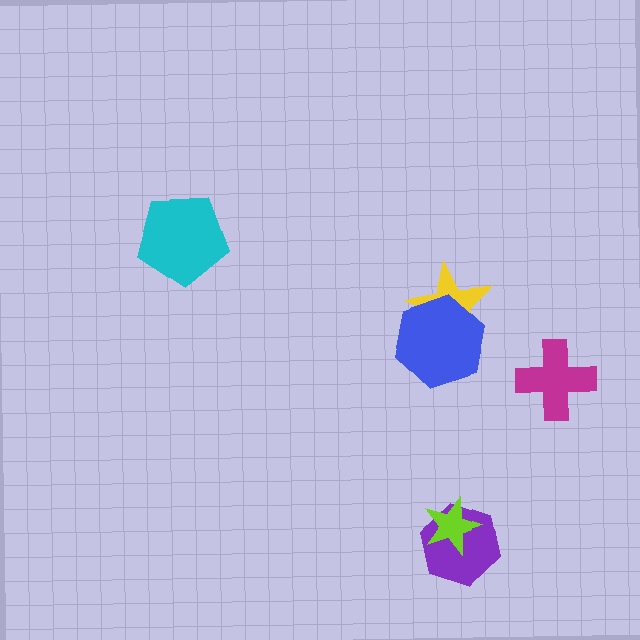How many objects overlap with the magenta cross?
0 objects overlap with the magenta cross.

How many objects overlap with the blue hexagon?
1 object overlaps with the blue hexagon.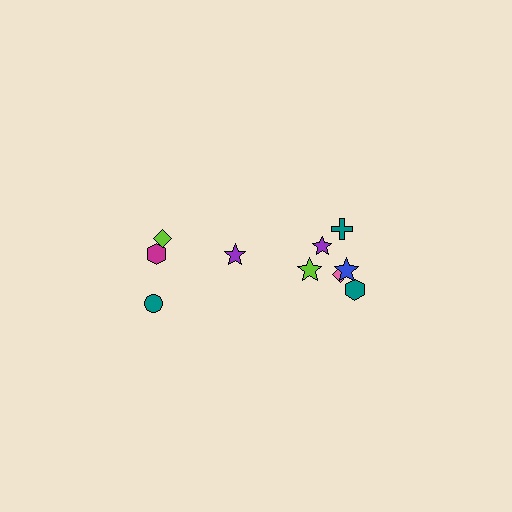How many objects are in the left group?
There are 4 objects.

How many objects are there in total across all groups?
There are 10 objects.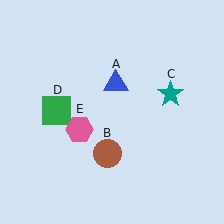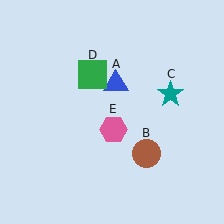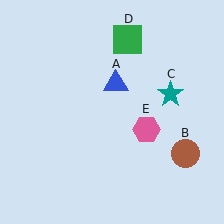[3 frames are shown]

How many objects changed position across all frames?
3 objects changed position: brown circle (object B), green square (object D), pink hexagon (object E).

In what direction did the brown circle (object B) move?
The brown circle (object B) moved right.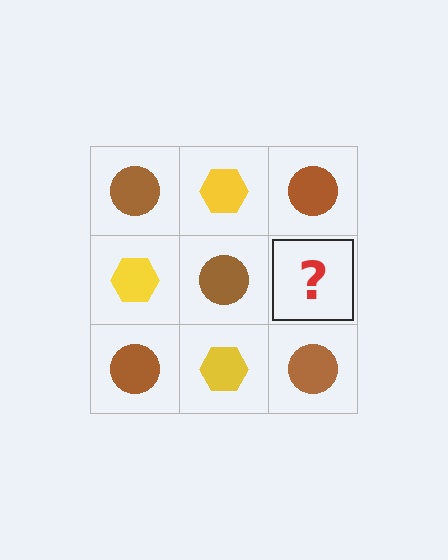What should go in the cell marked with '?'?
The missing cell should contain a yellow hexagon.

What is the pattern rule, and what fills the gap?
The rule is that it alternates brown circle and yellow hexagon in a checkerboard pattern. The gap should be filled with a yellow hexagon.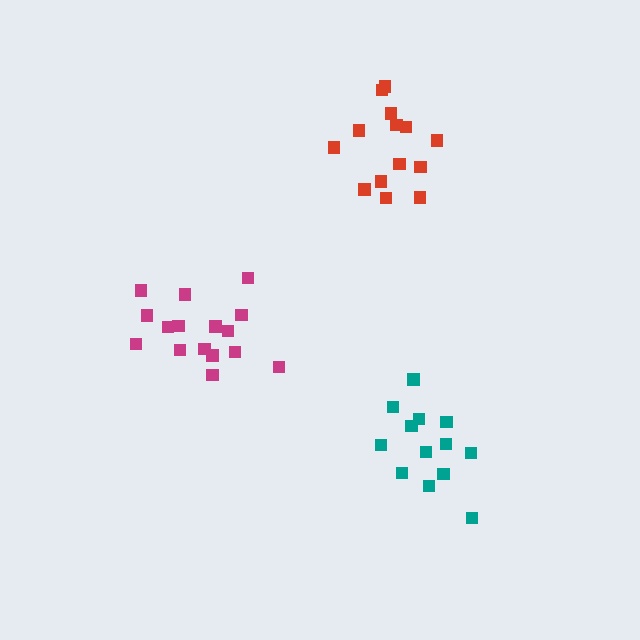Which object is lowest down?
The teal cluster is bottommost.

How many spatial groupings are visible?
There are 3 spatial groupings.